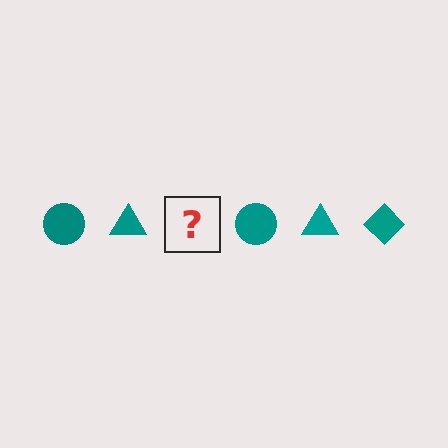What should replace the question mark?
The question mark should be replaced with a teal diamond.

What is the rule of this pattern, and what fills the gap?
The rule is that the pattern cycles through circle, triangle, diamond shapes in teal. The gap should be filled with a teal diamond.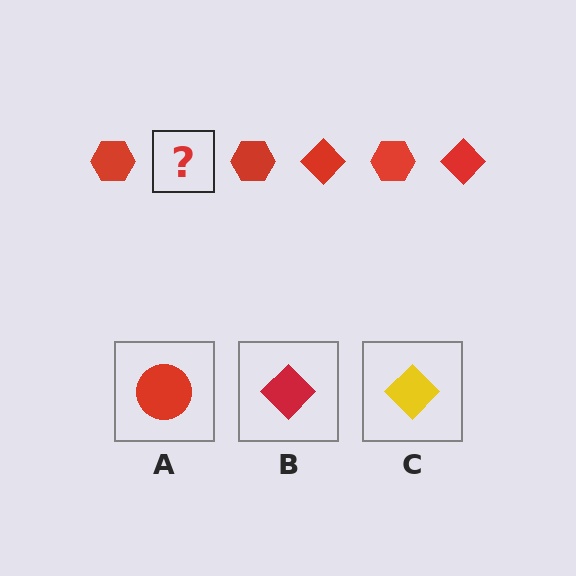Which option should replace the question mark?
Option B.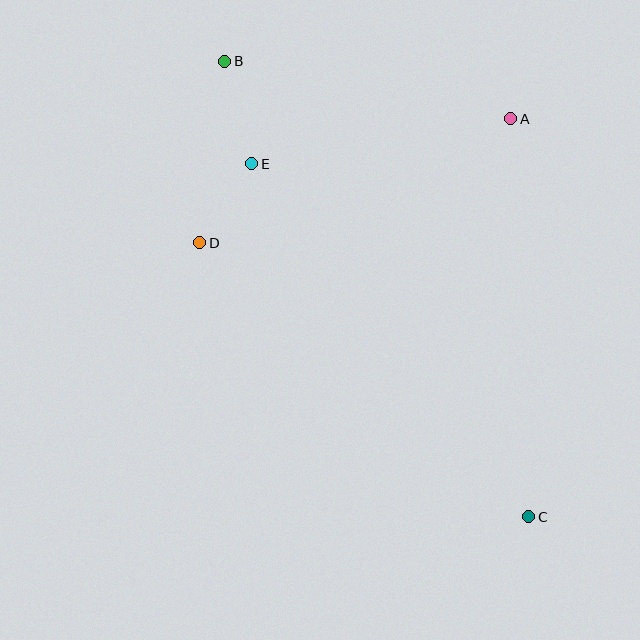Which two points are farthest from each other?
Points B and C are farthest from each other.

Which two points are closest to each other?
Points D and E are closest to each other.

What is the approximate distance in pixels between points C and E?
The distance between C and E is approximately 449 pixels.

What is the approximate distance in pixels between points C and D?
The distance between C and D is approximately 428 pixels.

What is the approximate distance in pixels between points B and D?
The distance between B and D is approximately 183 pixels.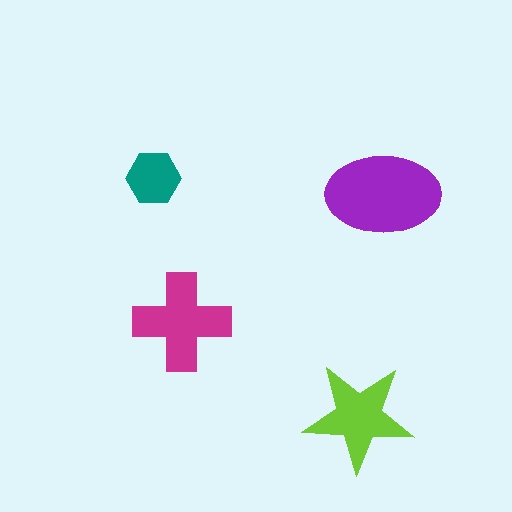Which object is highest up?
The teal hexagon is topmost.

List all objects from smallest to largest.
The teal hexagon, the lime star, the magenta cross, the purple ellipse.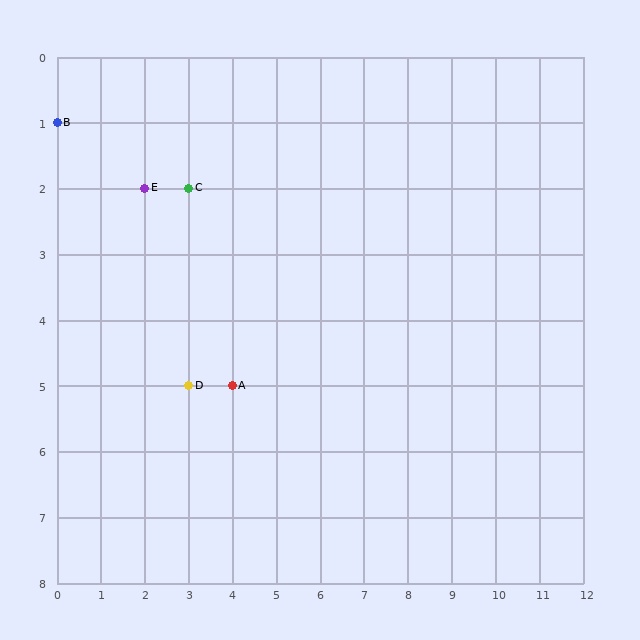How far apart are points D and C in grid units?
Points D and C are 3 rows apart.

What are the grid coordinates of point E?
Point E is at grid coordinates (2, 2).